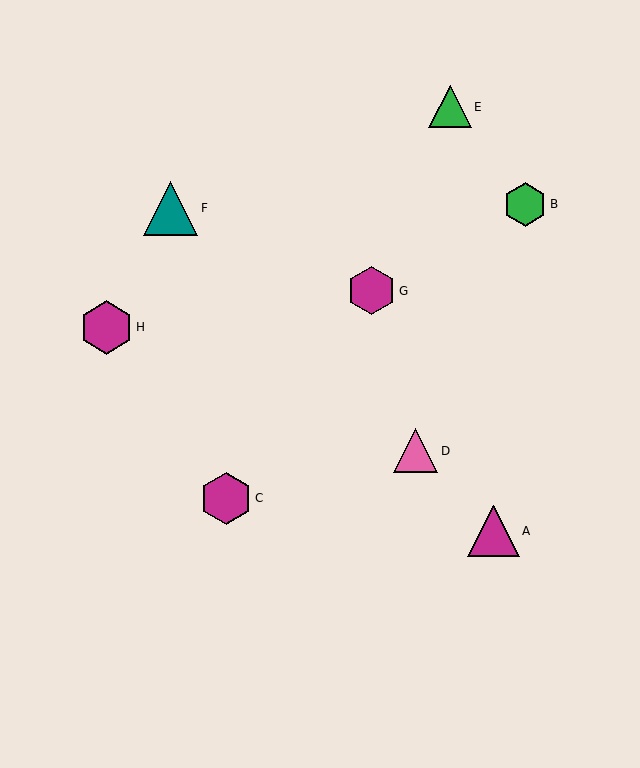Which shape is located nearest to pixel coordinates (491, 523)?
The magenta triangle (labeled A) at (494, 531) is nearest to that location.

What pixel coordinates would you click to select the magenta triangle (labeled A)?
Click at (494, 531) to select the magenta triangle A.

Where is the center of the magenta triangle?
The center of the magenta triangle is at (494, 531).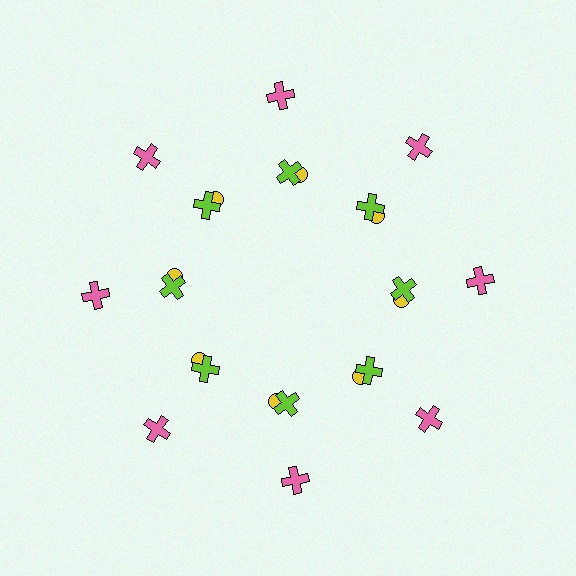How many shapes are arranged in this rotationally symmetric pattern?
There are 24 shapes, arranged in 8 groups of 3.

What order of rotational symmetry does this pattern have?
This pattern has 8-fold rotational symmetry.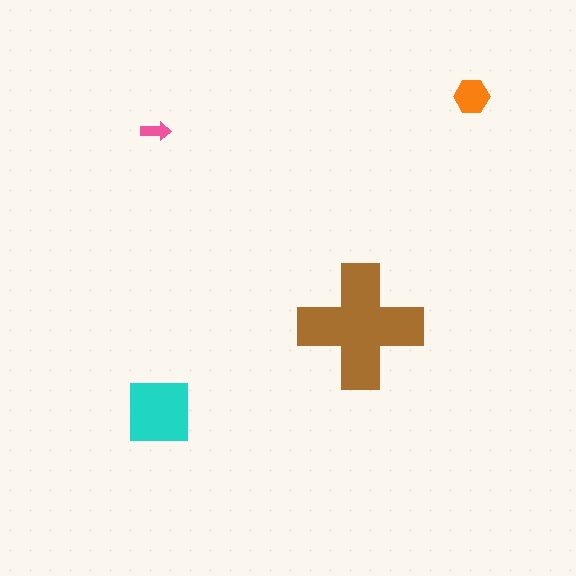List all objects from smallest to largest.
The pink arrow, the orange hexagon, the cyan square, the brown cross.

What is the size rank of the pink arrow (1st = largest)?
4th.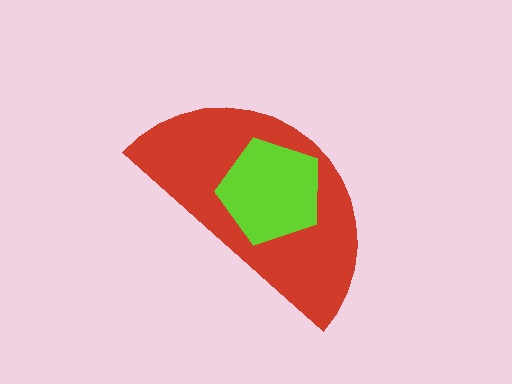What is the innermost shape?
The lime pentagon.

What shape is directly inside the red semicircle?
The lime pentagon.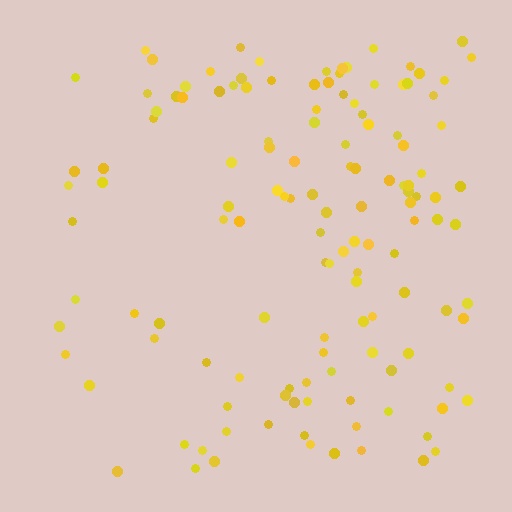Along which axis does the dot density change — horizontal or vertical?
Horizontal.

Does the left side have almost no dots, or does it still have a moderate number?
Still a moderate number, just noticeably fewer than the right.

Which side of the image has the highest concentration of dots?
The right.